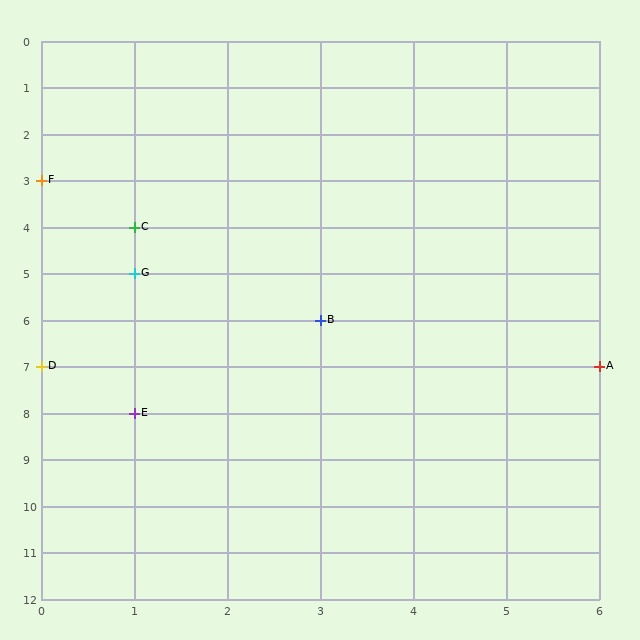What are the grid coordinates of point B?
Point B is at grid coordinates (3, 6).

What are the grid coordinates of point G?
Point G is at grid coordinates (1, 5).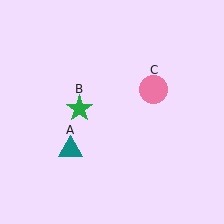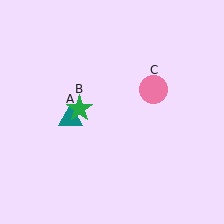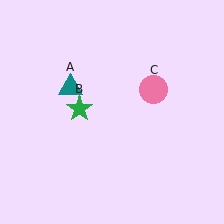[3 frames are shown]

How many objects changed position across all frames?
1 object changed position: teal triangle (object A).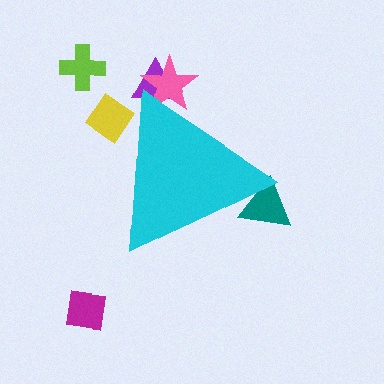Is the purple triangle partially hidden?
Yes, the purple triangle is partially hidden behind the cyan triangle.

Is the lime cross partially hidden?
No, the lime cross is fully visible.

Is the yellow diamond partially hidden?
Yes, the yellow diamond is partially hidden behind the cyan triangle.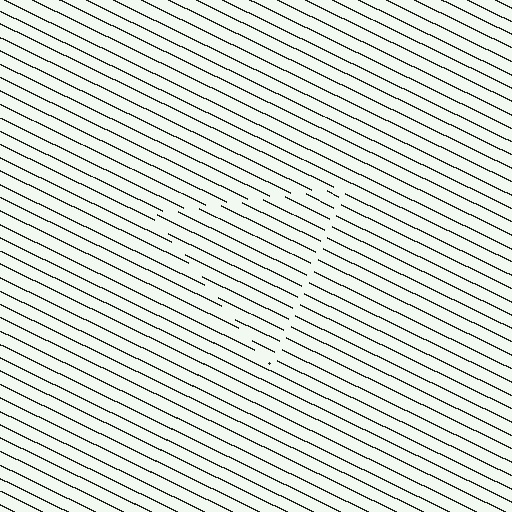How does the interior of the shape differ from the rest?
The interior of the shape contains the same grating, shifted by half a period — the contour is defined by the phase discontinuity where line-ends from the inner and outer gratings abut.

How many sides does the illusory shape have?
3 sides — the line-ends trace a triangle.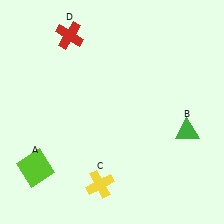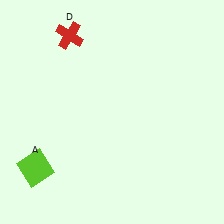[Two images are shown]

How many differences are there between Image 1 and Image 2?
There are 2 differences between the two images.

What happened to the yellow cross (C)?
The yellow cross (C) was removed in Image 2. It was in the bottom-left area of Image 1.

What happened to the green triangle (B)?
The green triangle (B) was removed in Image 2. It was in the bottom-right area of Image 1.